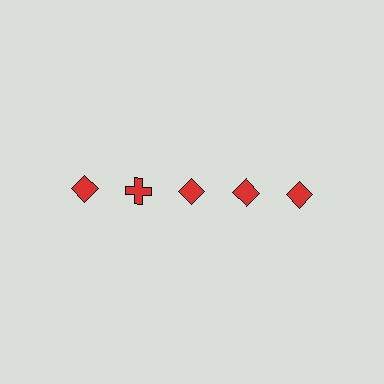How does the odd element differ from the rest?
It has a different shape: cross instead of diamond.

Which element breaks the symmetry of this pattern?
The red cross in the top row, second from left column breaks the symmetry. All other shapes are red diamonds.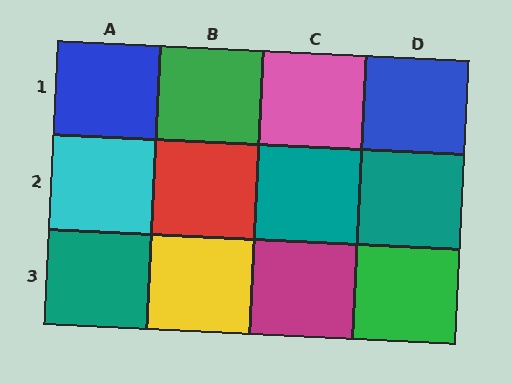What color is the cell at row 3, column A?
Teal.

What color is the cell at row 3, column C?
Magenta.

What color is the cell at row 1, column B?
Green.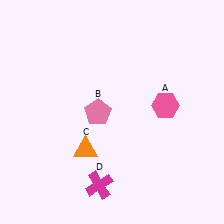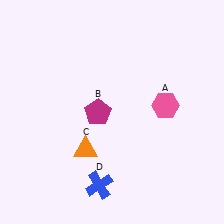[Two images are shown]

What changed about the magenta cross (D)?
In Image 1, D is magenta. In Image 2, it changed to blue.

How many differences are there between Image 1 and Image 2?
There are 2 differences between the two images.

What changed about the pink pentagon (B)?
In Image 1, B is pink. In Image 2, it changed to magenta.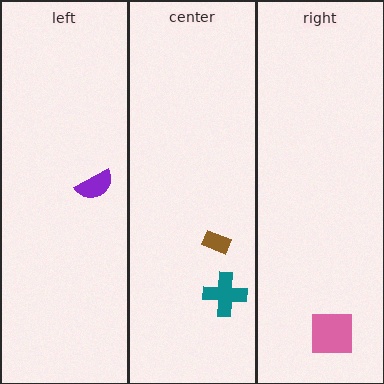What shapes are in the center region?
The brown rectangle, the teal cross.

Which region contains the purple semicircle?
The left region.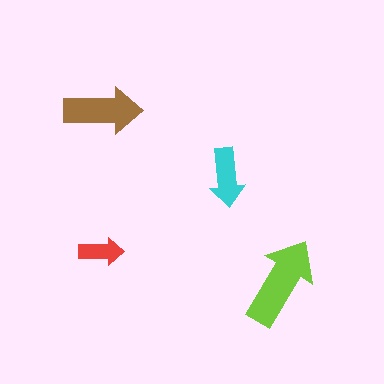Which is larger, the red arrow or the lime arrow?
The lime one.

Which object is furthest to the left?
The red arrow is leftmost.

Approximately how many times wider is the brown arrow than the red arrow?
About 1.5 times wider.